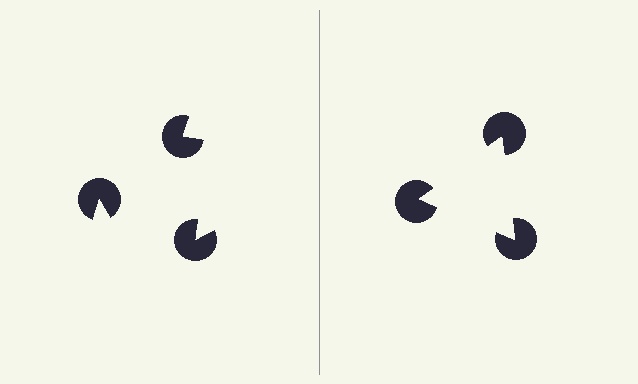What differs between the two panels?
The pac-man discs are positioned identically on both sides; only the wedge orientations differ. On the right they align to a triangle; on the left they are misaligned.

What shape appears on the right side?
An illusory triangle.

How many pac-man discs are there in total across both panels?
6 — 3 on each side.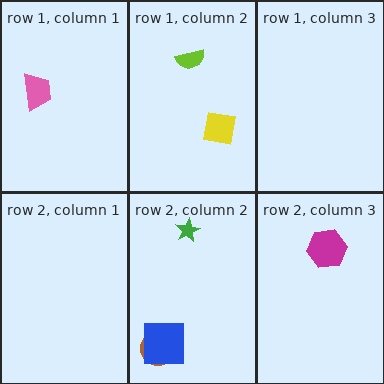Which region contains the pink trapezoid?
The row 1, column 1 region.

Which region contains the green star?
The row 2, column 2 region.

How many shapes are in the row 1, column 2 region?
2.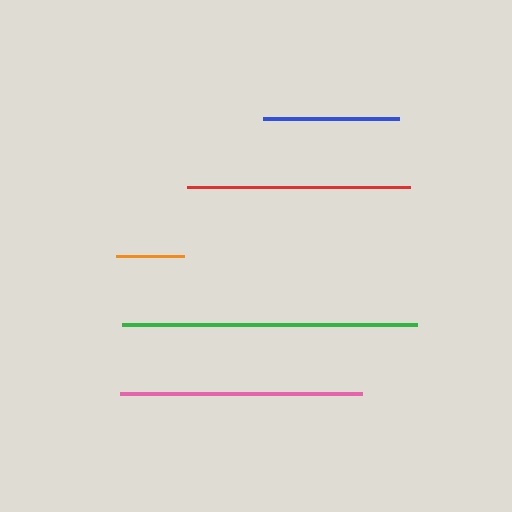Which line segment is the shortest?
The orange line is the shortest at approximately 67 pixels.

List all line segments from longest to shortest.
From longest to shortest: green, pink, red, blue, orange.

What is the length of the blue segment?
The blue segment is approximately 137 pixels long.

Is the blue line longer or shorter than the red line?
The red line is longer than the blue line.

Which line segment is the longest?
The green line is the longest at approximately 295 pixels.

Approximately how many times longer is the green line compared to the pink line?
The green line is approximately 1.2 times the length of the pink line.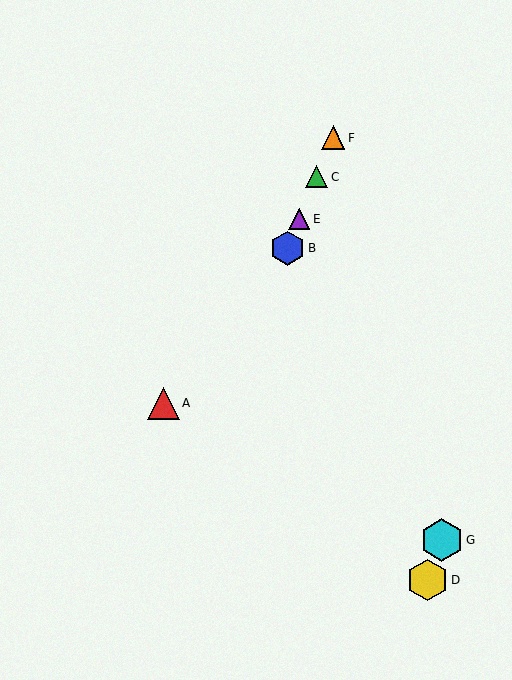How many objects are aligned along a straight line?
4 objects (B, C, E, F) are aligned along a straight line.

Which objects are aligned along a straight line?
Objects B, C, E, F are aligned along a straight line.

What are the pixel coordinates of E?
Object E is at (299, 219).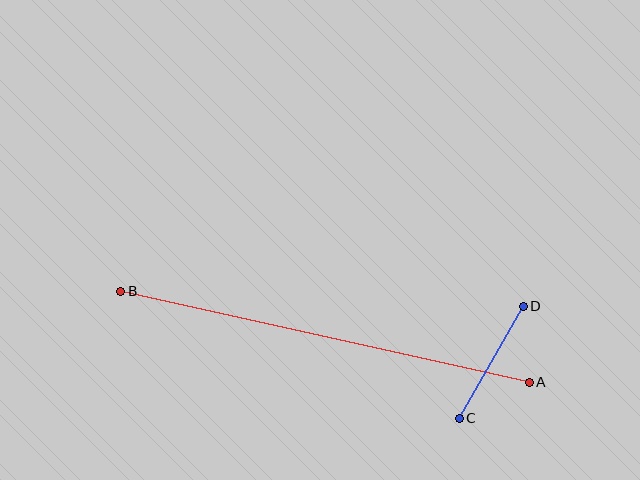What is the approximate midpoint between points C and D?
The midpoint is at approximately (491, 362) pixels.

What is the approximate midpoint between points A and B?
The midpoint is at approximately (325, 337) pixels.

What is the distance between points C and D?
The distance is approximately 130 pixels.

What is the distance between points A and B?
The distance is approximately 418 pixels.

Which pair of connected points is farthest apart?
Points A and B are farthest apart.